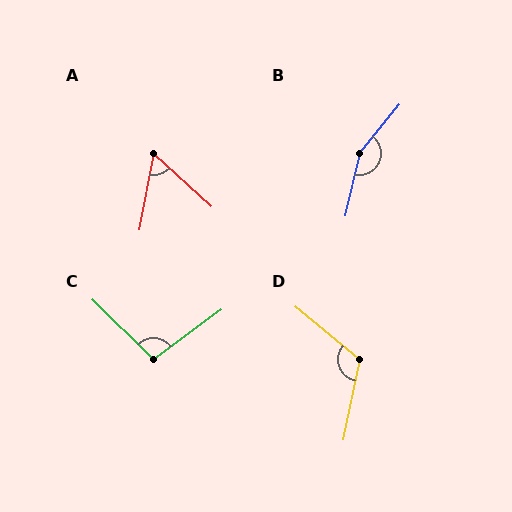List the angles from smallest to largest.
A (58°), C (100°), D (119°), B (153°).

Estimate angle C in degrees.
Approximately 100 degrees.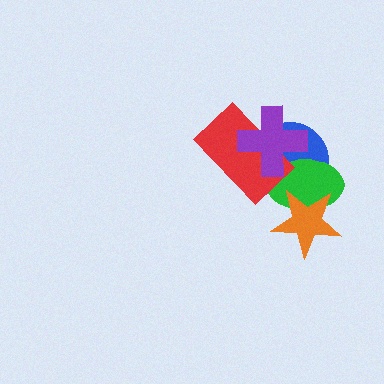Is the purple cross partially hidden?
No, no other shape covers it.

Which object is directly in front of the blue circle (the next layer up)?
The green ellipse is directly in front of the blue circle.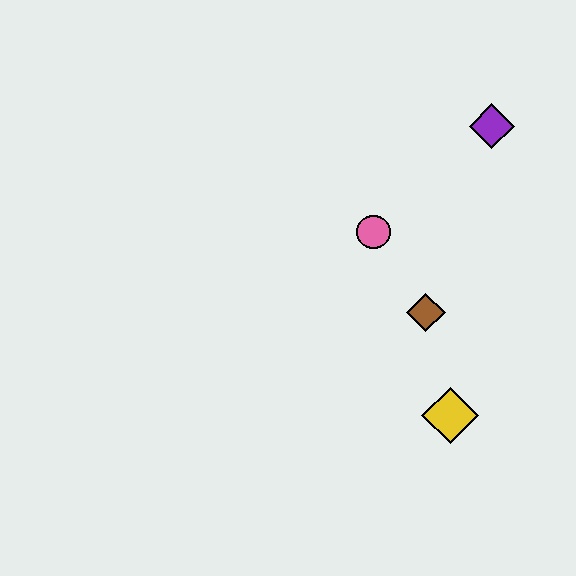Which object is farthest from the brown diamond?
The purple diamond is farthest from the brown diamond.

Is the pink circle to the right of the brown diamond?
No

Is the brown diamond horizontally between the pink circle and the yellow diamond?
Yes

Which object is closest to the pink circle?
The brown diamond is closest to the pink circle.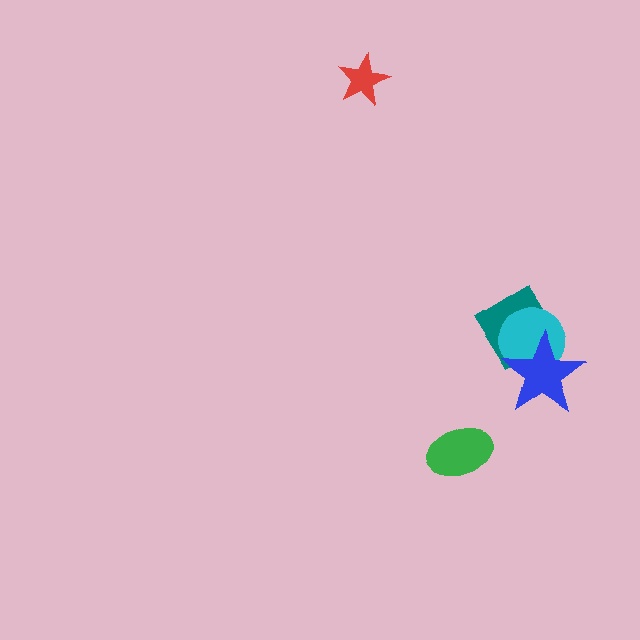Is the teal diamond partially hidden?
Yes, it is partially covered by another shape.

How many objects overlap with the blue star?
2 objects overlap with the blue star.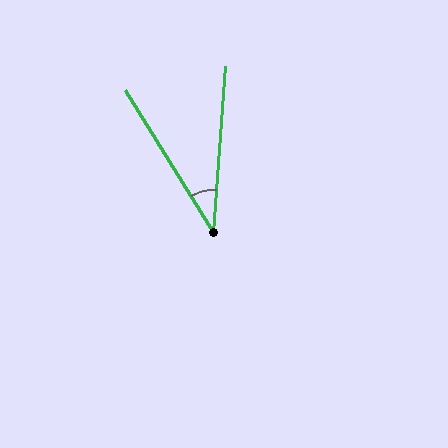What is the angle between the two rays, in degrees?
Approximately 36 degrees.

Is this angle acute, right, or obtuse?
It is acute.